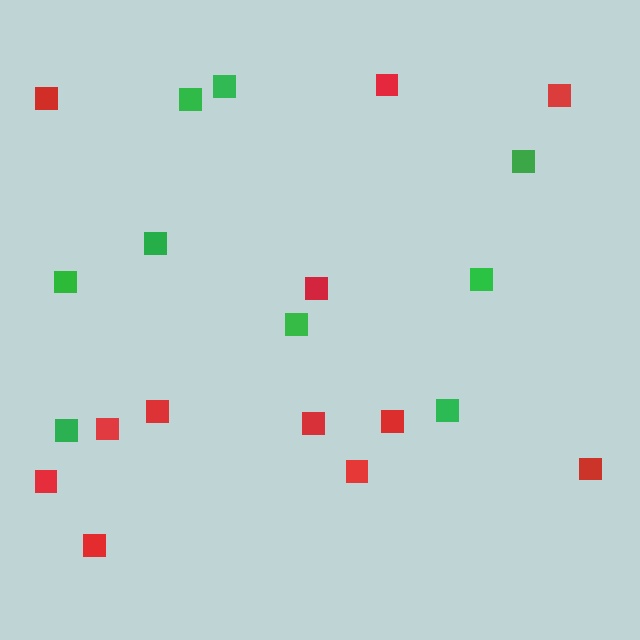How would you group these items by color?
There are 2 groups: one group of green squares (9) and one group of red squares (12).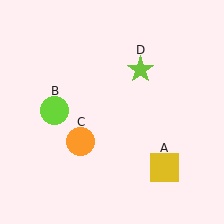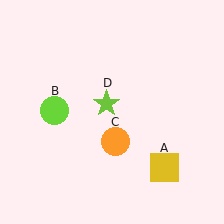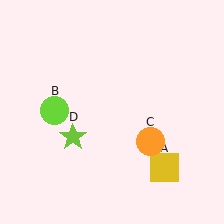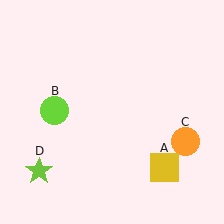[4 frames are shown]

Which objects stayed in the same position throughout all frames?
Yellow square (object A) and lime circle (object B) remained stationary.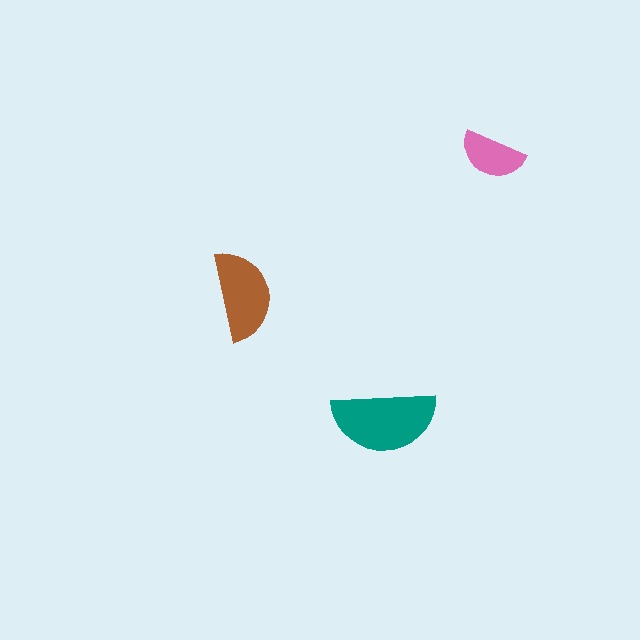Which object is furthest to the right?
The pink semicircle is rightmost.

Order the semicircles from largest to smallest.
the teal one, the brown one, the pink one.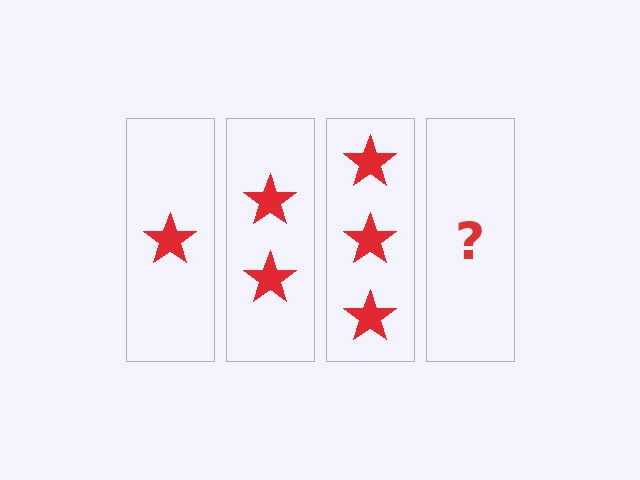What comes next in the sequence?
The next element should be 4 stars.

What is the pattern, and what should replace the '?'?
The pattern is that each step adds one more star. The '?' should be 4 stars.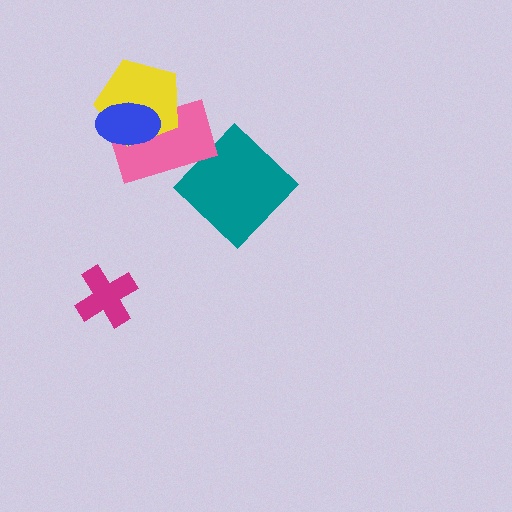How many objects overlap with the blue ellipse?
2 objects overlap with the blue ellipse.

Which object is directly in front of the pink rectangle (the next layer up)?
The yellow pentagon is directly in front of the pink rectangle.